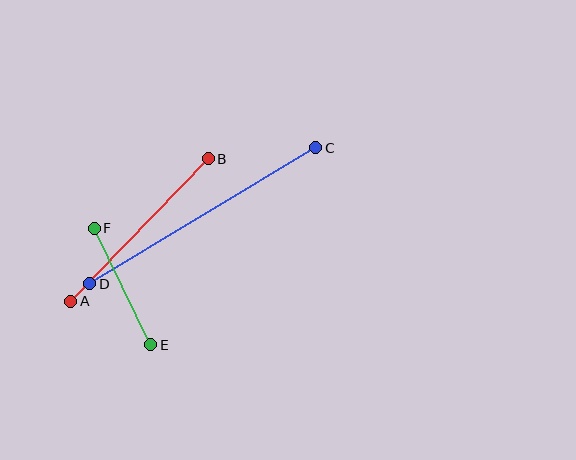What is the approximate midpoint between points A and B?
The midpoint is at approximately (140, 230) pixels.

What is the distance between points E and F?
The distance is approximately 129 pixels.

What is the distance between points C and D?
The distance is approximately 264 pixels.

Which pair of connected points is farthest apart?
Points C and D are farthest apart.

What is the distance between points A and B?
The distance is approximately 198 pixels.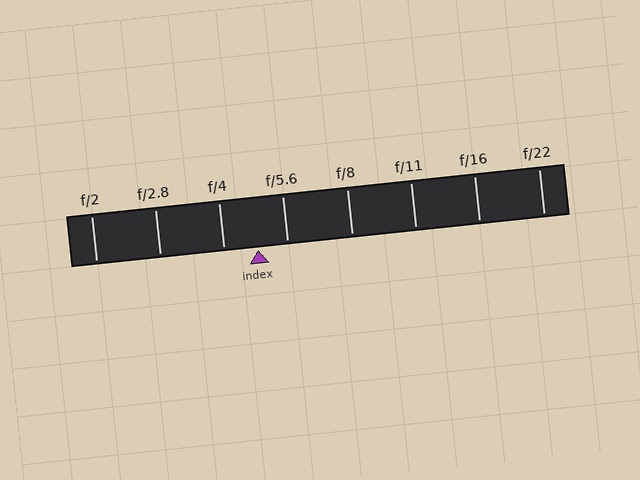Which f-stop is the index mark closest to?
The index mark is closest to f/5.6.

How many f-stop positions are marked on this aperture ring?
There are 8 f-stop positions marked.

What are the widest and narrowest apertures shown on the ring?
The widest aperture shown is f/2 and the narrowest is f/22.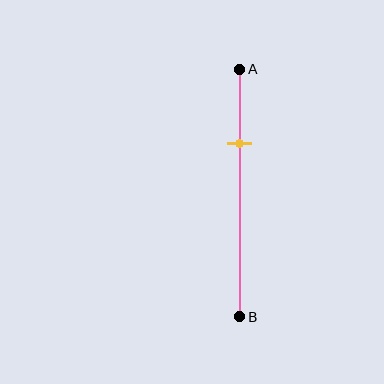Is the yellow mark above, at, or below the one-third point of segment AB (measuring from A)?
The yellow mark is above the one-third point of segment AB.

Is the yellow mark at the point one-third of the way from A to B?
No, the mark is at about 30% from A, not at the 33% one-third point.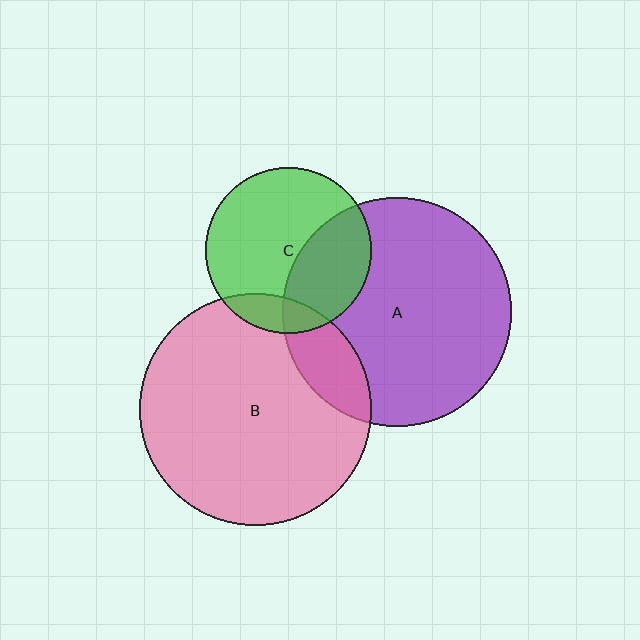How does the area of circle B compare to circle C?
Approximately 1.9 times.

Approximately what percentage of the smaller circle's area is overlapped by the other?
Approximately 15%.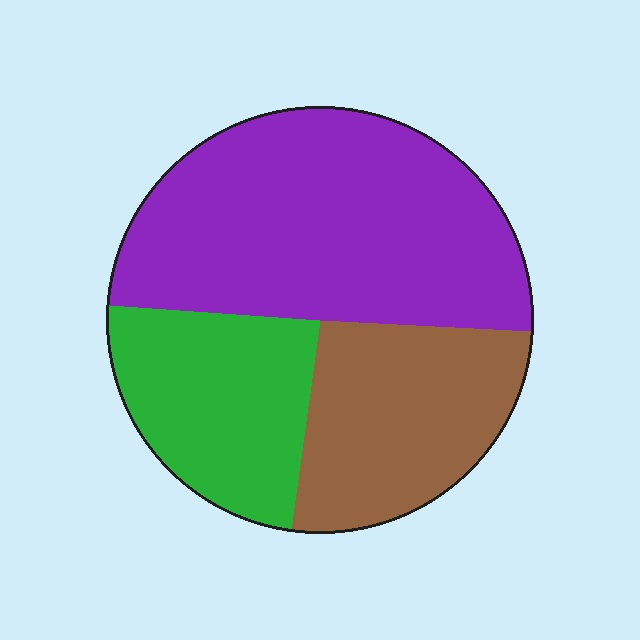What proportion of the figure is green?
Green takes up less than a quarter of the figure.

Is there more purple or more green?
Purple.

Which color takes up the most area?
Purple, at roughly 50%.